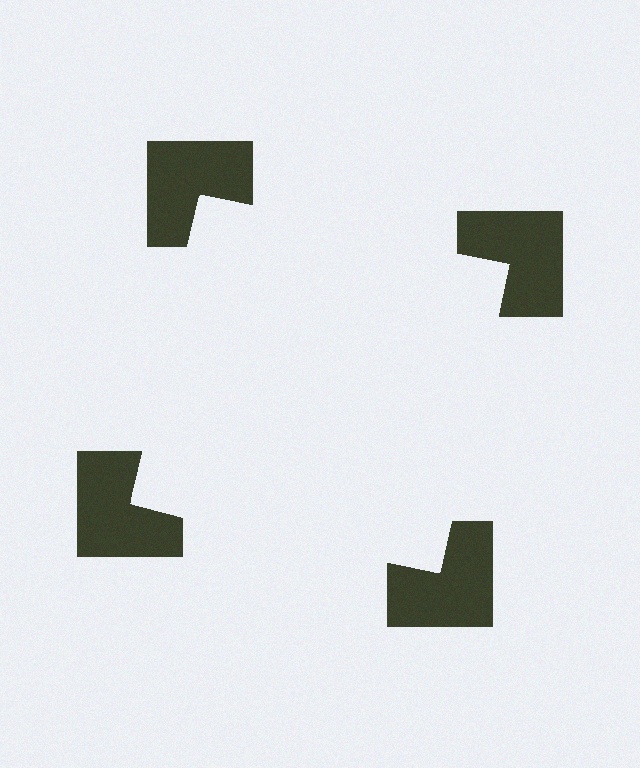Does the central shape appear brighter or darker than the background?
It typically appears slightly brighter than the background, even though no actual brightness change is drawn.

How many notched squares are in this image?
There are 4 — one at each vertex of the illusory square.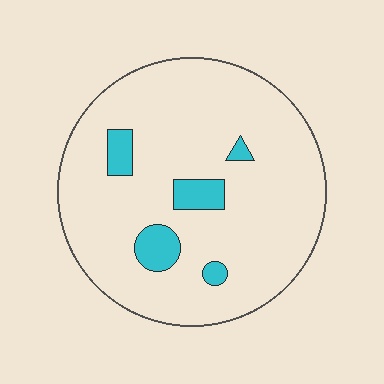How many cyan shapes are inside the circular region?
5.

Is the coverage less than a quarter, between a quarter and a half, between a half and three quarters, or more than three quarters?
Less than a quarter.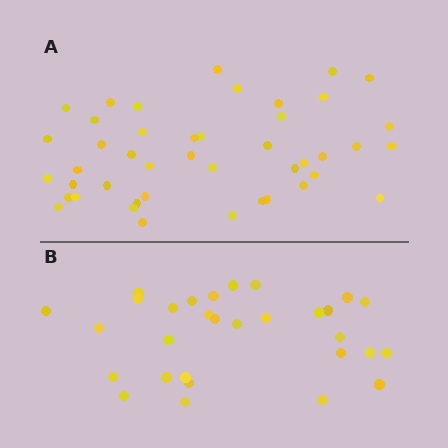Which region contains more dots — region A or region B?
Region A (the top region) has more dots.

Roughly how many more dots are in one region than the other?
Region A has approximately 15 more dots than region B.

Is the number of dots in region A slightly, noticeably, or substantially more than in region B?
Region A has substantially more. The ratio is roughly 1.5 to 1.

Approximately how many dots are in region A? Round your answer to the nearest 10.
About 40 dots. (The exact count is 44, which rounds to 40.)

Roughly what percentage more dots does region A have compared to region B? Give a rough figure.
About 45% more.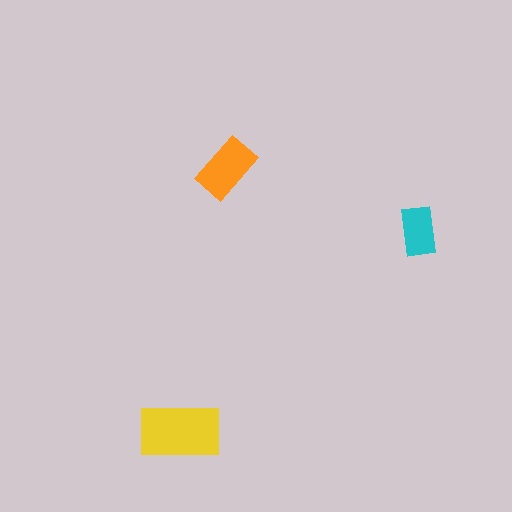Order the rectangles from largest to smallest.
the yellow one, the orange one, the cyan one.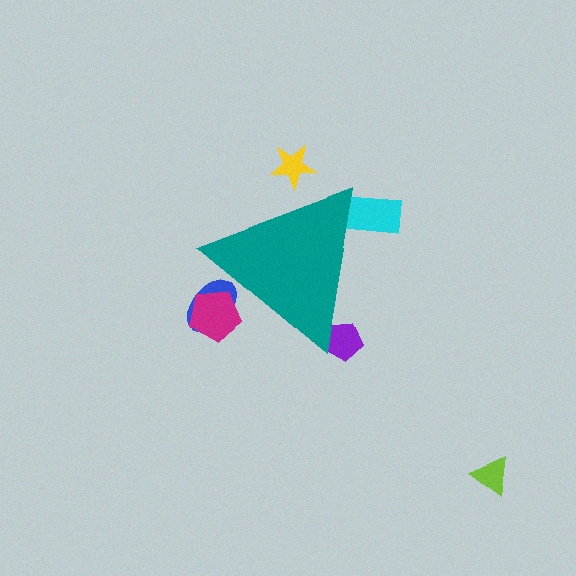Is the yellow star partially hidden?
Yes, the yellow star is partially hidden behind the teal triangle.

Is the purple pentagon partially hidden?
Yes, the purple pentagon is partially hidden behind the teal triangle.